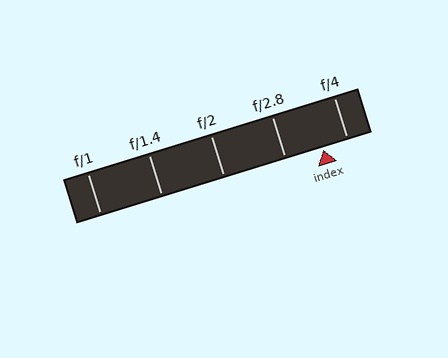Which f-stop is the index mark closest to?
The index mark is closest to f/4.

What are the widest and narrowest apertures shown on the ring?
The widest aperture shown is f/1 and the narrowest is f/4.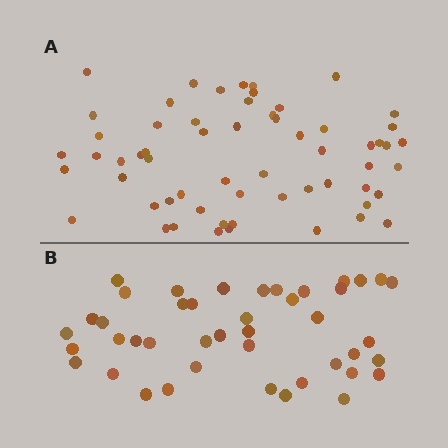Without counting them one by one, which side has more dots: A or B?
Region A (the top region) has more dots.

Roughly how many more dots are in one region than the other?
Region A has approximately 15 more dots than region B.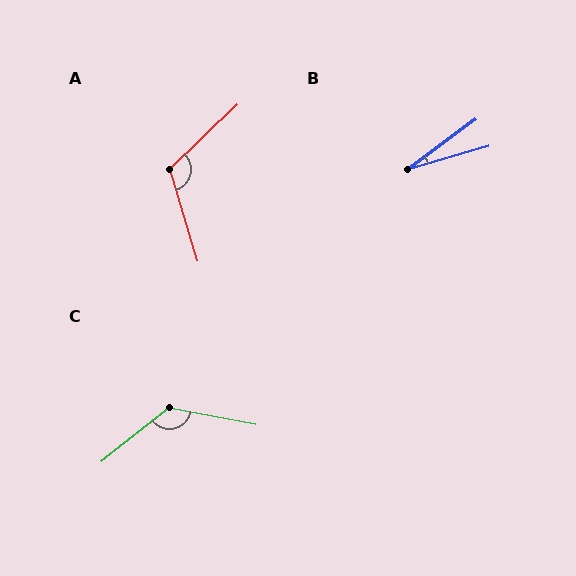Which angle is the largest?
C, at approximately 131 degrees.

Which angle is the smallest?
B, at approximately 20 degrees.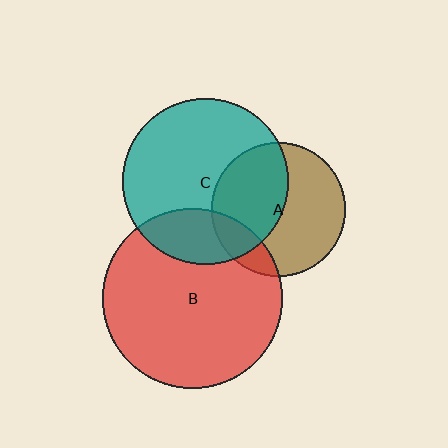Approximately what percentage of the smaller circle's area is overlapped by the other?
Approximately 15%.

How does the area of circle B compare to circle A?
Approximately 1.8 times.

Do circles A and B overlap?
Yes.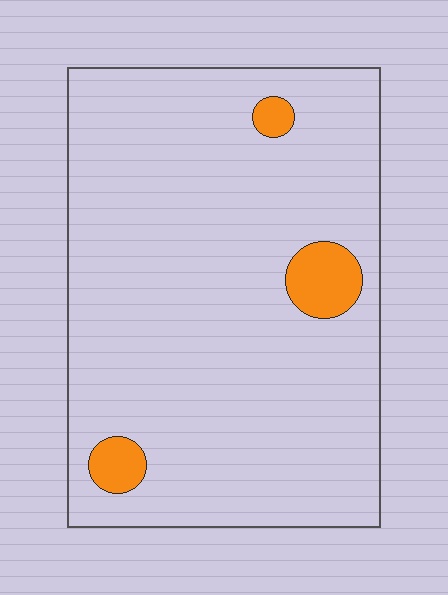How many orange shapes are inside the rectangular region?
3.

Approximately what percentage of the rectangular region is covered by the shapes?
Approximately 5%.